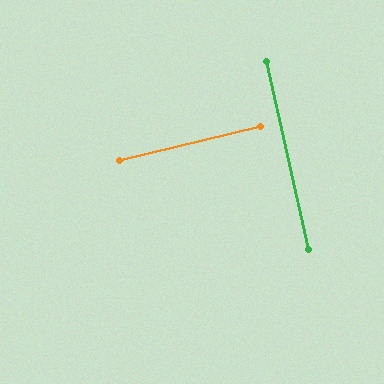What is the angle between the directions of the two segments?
Approximately 89 degrees.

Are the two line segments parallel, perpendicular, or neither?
Perpendicular — they meet at approximately 89°.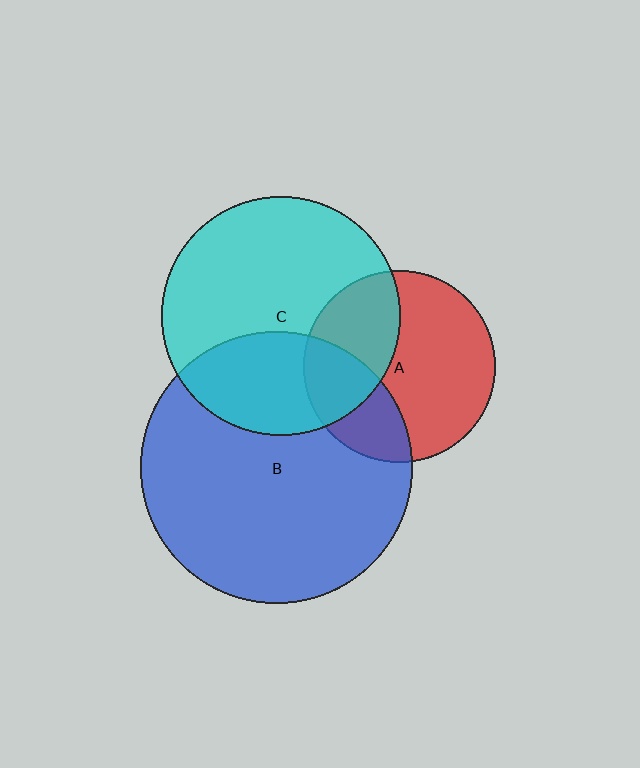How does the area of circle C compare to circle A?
Approximately 1.5 times.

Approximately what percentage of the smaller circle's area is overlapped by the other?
Approximately 35%.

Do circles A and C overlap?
Yes.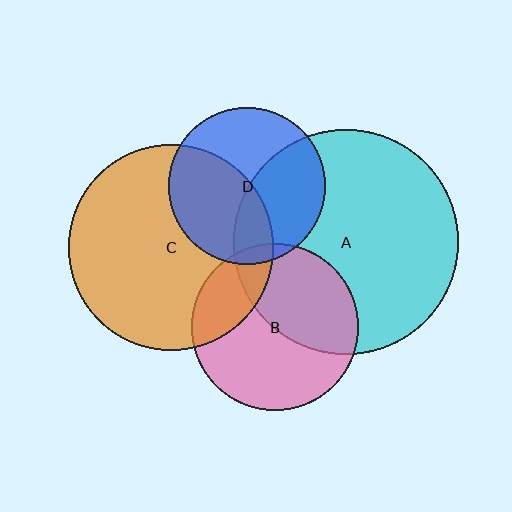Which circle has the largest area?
Circle A (cyan).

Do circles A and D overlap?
Yes.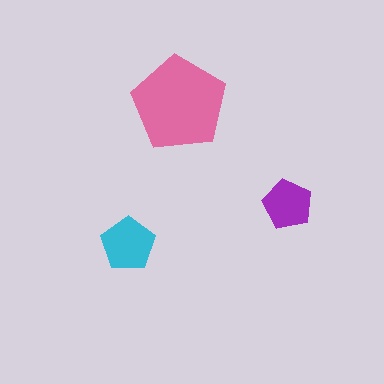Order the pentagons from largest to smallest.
the pink one, the cyan one, the purple one.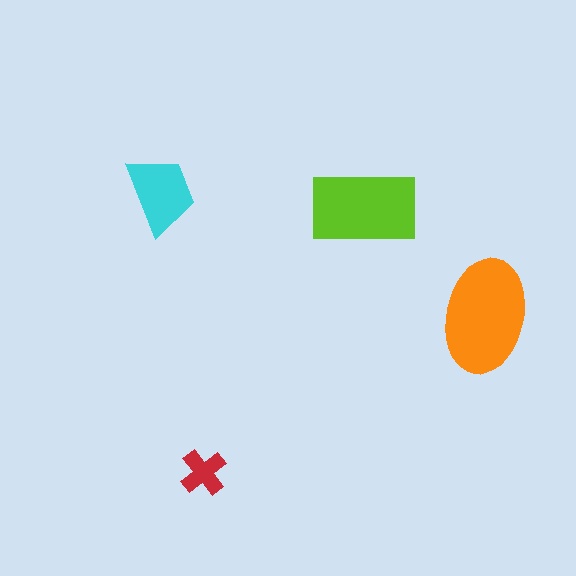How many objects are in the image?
There are 4 objects in the image.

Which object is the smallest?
The red cross.